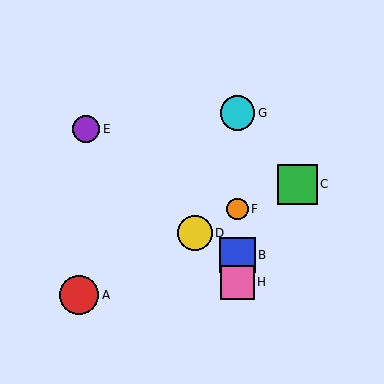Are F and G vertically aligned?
Yes, both are at x≈237.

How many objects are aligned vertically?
4 objects (B, F, G, H) are aligned vertically.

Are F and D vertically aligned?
No, F is at x≈237 and D is at x≈195.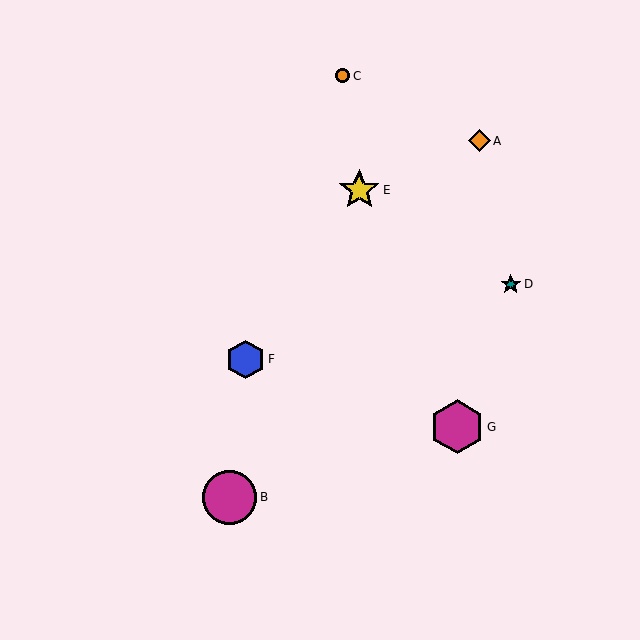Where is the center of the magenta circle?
The center of the magenta circle is at (230, 497).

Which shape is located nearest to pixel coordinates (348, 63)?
The orange circle (labeled C) at (343, 76) is nearest to that location.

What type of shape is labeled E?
Shape E is a yellow star.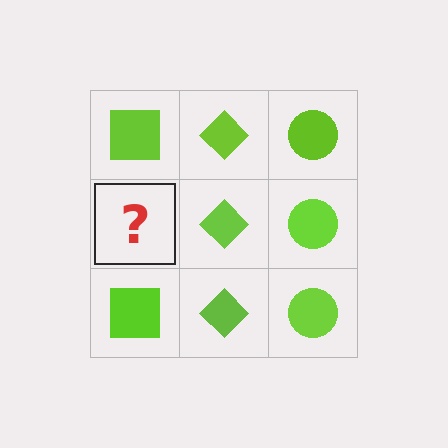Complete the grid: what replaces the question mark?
The question mark should be replaced with a lime square.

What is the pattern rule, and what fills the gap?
The rule is that each column has a consistent shape. The gap should be filled with a lime square.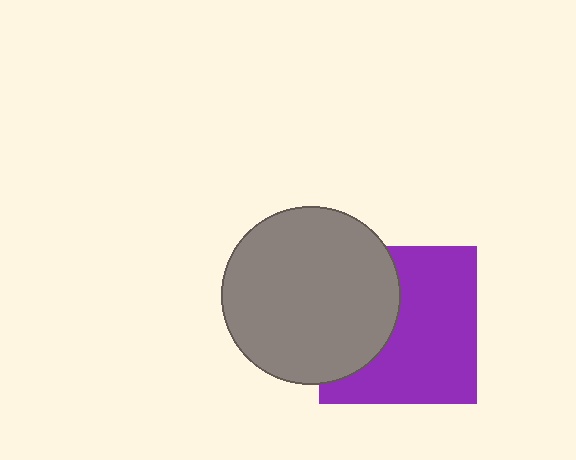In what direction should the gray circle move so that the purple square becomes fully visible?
The gray circle should move left. That is the shortest direction to clear the overlap and leave the purple square fully visible.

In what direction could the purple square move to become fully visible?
The purple square could move right. That would shift it out from behind the gray circle entirely.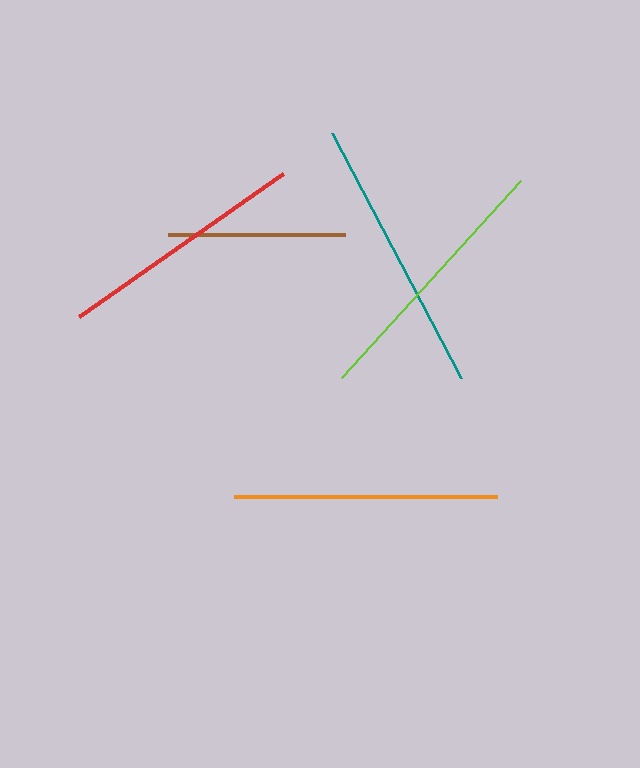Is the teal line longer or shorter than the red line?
The teal line is longer than the red line.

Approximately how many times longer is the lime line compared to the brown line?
The lime line is approximately 1.5 times the length of the brown line.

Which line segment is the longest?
The teal line is the longest at approximately 276 pixels.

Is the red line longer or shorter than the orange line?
The orange line is longer than the red line.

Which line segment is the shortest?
The brown line is the shortest at approximately 177 pixels.